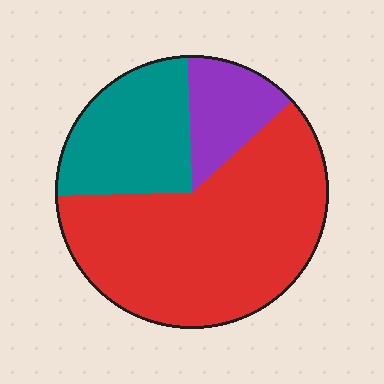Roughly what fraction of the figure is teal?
Teal takes up about one quarter (1/4) of the figure.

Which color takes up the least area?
Purple, at roughly 15%.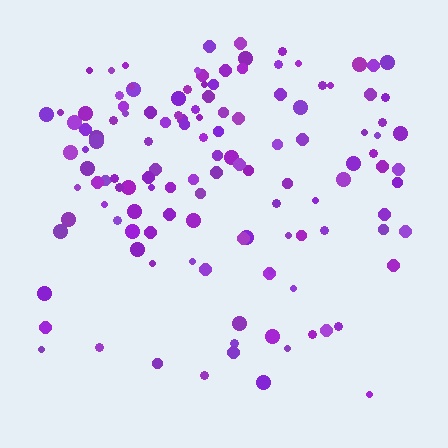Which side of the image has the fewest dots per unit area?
The bottom.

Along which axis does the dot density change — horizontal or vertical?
Vertical.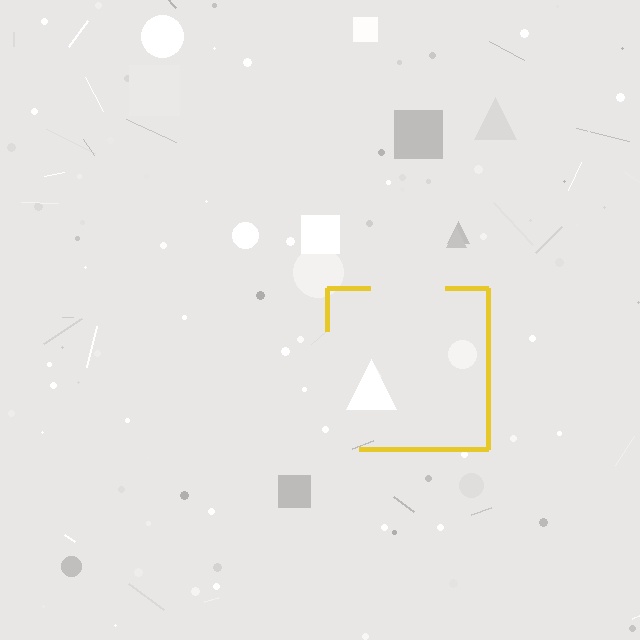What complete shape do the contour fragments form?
The contour fragments form a square.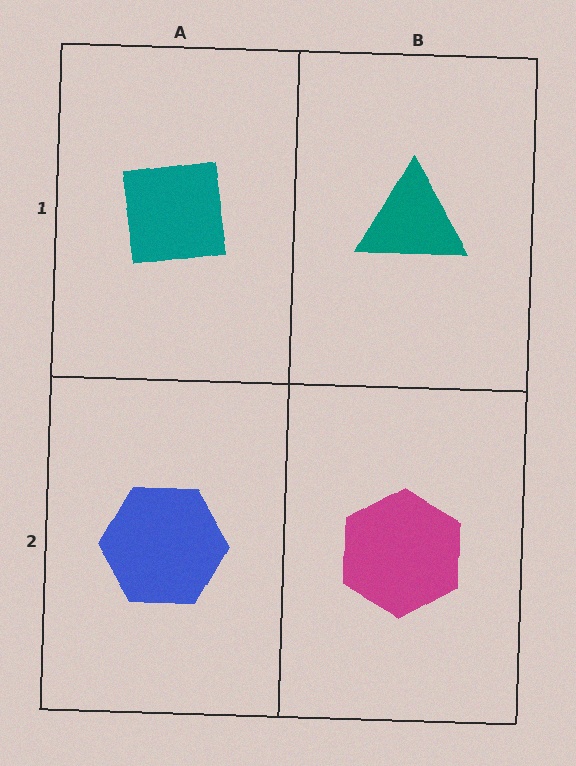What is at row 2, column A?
A blue hexagon.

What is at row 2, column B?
A magenta hexagon.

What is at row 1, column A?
A teal square.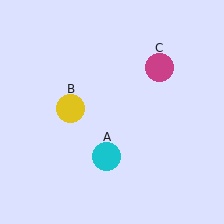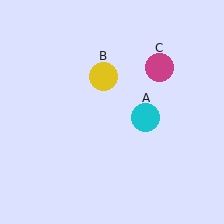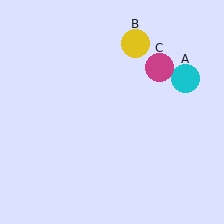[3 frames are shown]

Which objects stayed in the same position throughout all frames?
Magenta circle (object C) remained stationary.